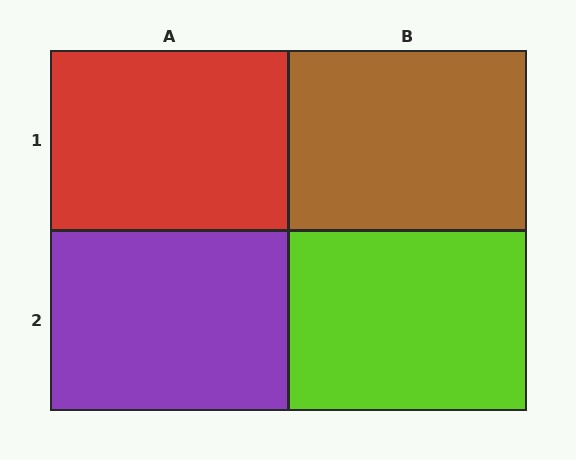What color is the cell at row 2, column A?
Purple.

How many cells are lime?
1 cell is lime.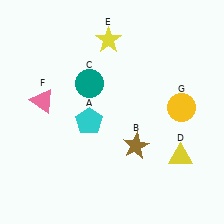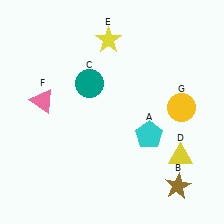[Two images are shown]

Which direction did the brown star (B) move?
The brown star (B) moved right.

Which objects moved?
The objects that moved are: the cyan pentagon (A), the brown star (B).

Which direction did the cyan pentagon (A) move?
The cyan pentagon (A) moved right.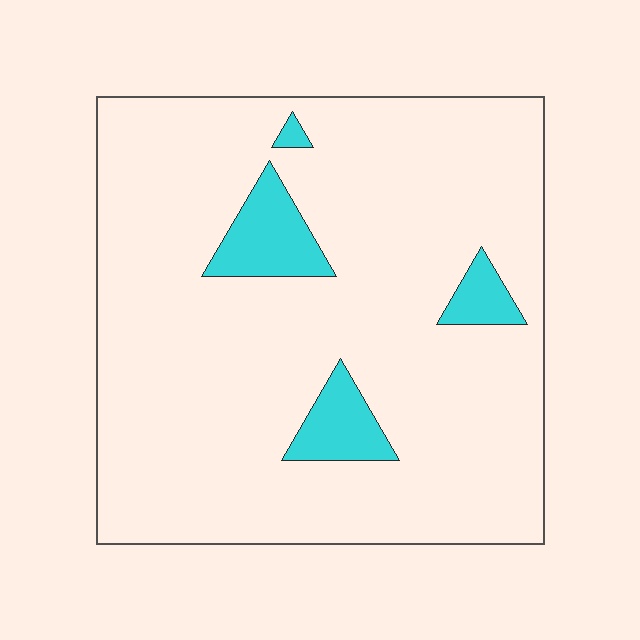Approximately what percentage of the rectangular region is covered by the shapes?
Approximately 10%.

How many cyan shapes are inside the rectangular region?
4.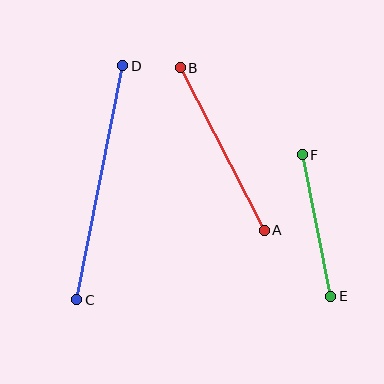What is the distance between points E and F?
The distance is approximately 145 pixels.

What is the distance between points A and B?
The distance is approximately 183 pixels.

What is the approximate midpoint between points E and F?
The midpoint is at approximately (317, 226) pixels.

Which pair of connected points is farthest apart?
Points C and D are farthest apart.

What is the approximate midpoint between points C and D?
The midpoint is at approximately (100, 183) pixels.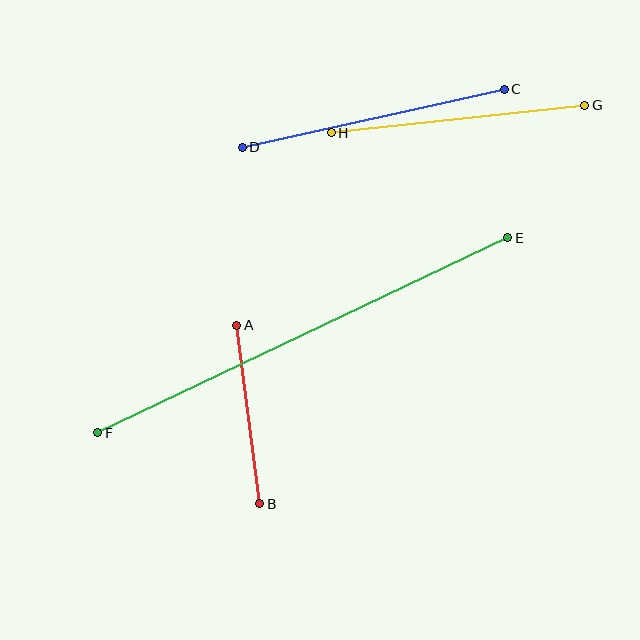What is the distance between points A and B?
The distance is approximately 180 pixels.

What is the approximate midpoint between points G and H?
The midpoint is at approximately (458, 119) pixels.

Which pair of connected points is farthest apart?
Points E and F are farthest apart.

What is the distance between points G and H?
The distance is approximately 255 pixels.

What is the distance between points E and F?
The distance is approximately 454 pixels.